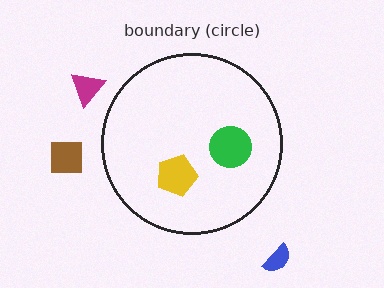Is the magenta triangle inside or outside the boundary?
Outside.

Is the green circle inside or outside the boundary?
Inside.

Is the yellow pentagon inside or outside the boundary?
Inside.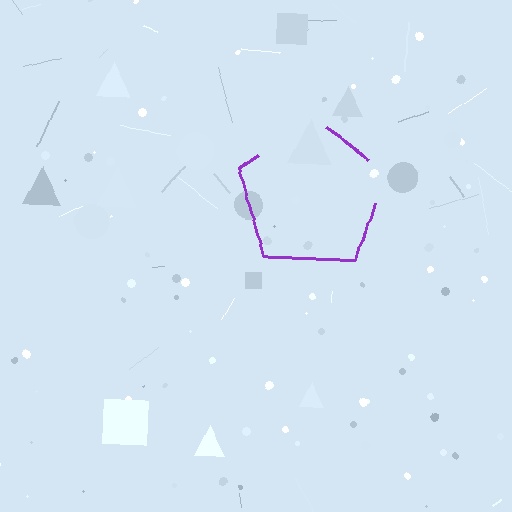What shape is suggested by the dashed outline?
The dashed outline suggests a pentagon.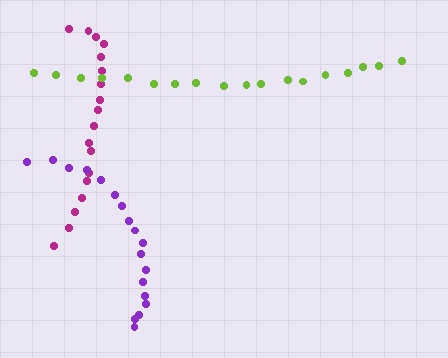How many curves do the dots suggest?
There are 3 distinct paths.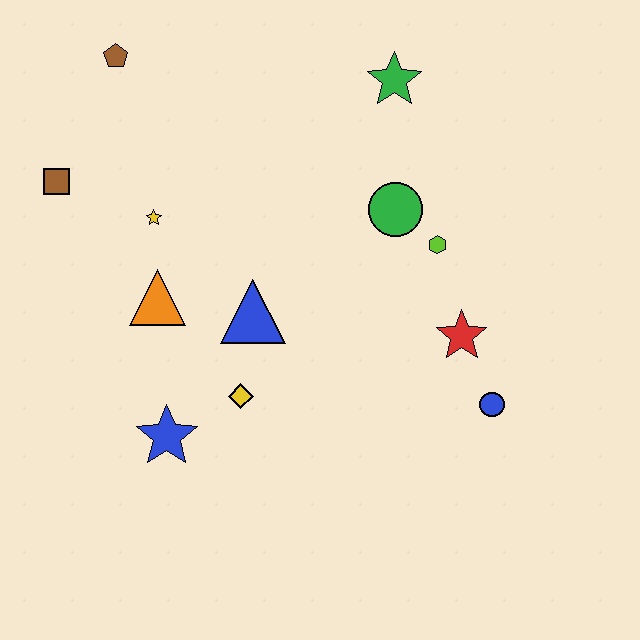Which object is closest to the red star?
The blue circle is closest to the red star.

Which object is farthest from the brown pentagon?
The blue circle is farthest from the brown pentagon.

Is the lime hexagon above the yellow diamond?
Yes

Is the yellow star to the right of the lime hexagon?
No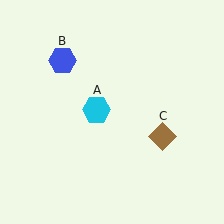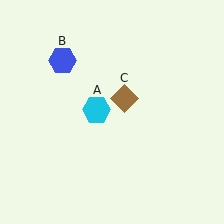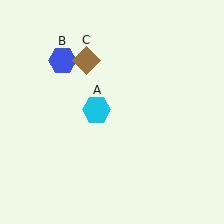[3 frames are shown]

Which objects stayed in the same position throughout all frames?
Cyan hexagon (object A) and blue hexagon (object B) remained stationary.